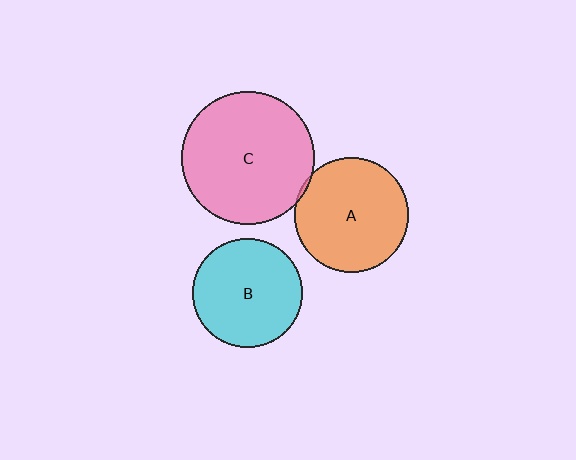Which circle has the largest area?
Circle C (pink).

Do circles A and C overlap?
Yes.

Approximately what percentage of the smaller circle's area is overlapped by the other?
Approximately 5%.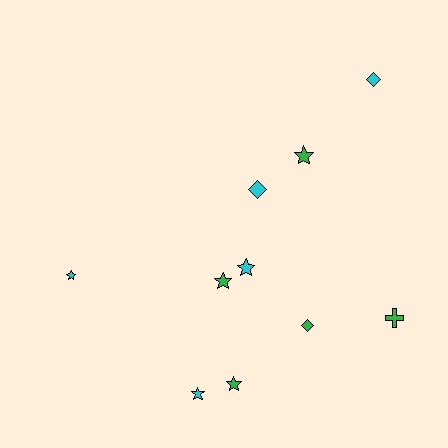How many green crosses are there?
There is 1 green cross.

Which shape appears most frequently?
Star, with 6 objects.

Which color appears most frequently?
Cyan, with 5 objects.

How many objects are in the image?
There are 10 objects.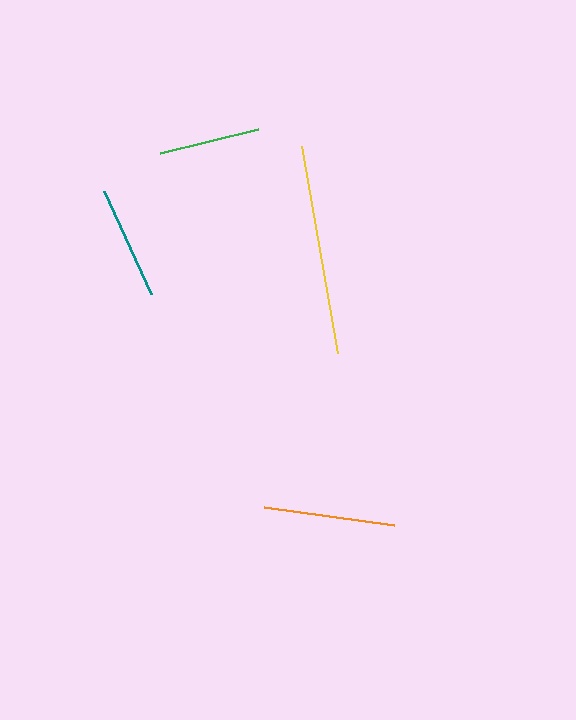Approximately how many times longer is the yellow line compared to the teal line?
The yellow line is approximately 1.8 times the length of the teal line.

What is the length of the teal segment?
The teal segment is approximately 114 pixels long.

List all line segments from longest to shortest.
From longest to shortest: yellow, orange, teal, green.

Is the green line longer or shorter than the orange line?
The orange line is longer than the green line.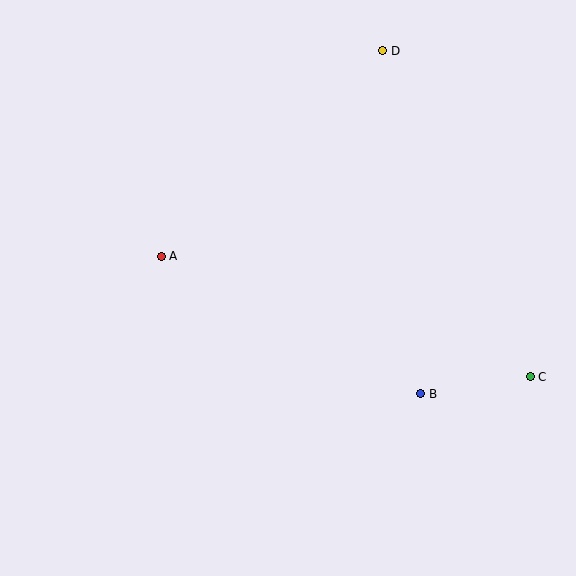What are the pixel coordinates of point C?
Point C is at (530, 377).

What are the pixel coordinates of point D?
Point D is at (383, 51).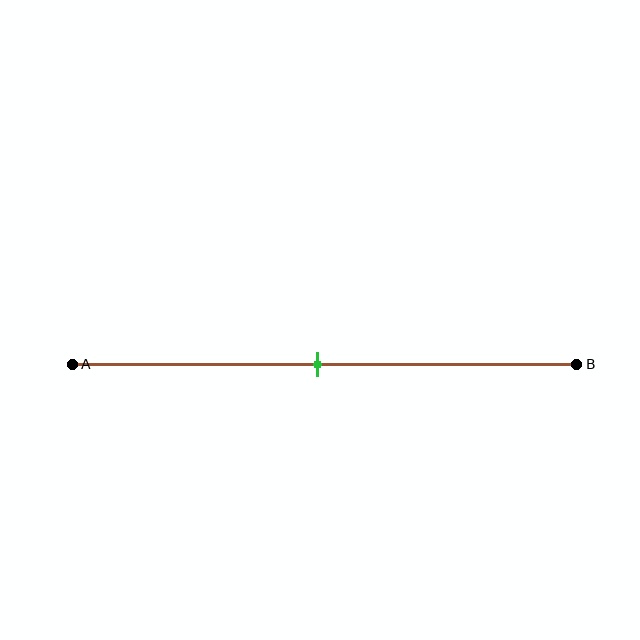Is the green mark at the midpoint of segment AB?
Yes, the mark is approximately at the midpoint.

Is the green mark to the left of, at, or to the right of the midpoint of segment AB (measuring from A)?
The green mark is approximately at the midpoint of segment AB.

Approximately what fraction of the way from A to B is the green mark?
The green mark is approximately 50% of the way from A to B.